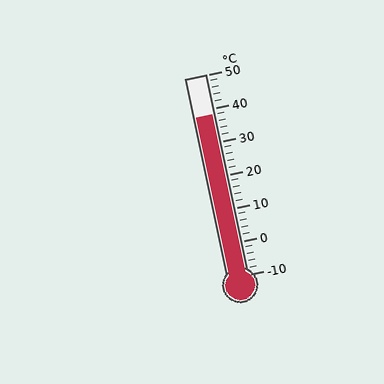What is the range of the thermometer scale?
The thermometer scale ranges from -10°C to 50°C.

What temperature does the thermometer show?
The thermometer shows approximately 38°C.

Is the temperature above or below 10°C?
The temperature is above 10°C.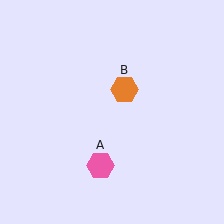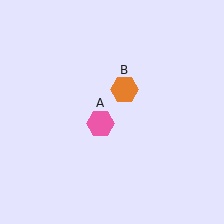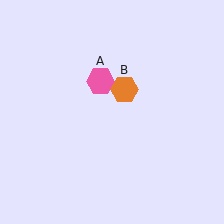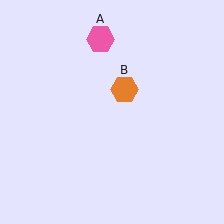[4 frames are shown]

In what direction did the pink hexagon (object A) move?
The pink hexagon (object A) moved up.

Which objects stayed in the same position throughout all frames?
Orange hexagon (object B) remained stationary.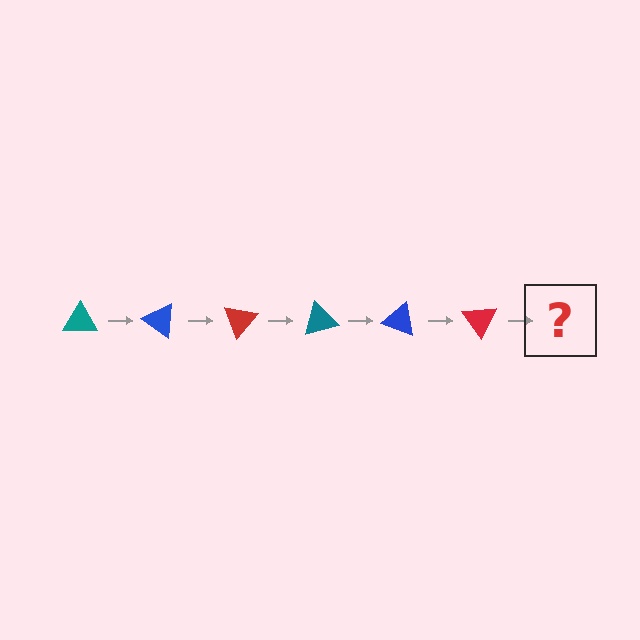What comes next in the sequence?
The next element should be a teal triangle, rotated 210 degrees from the start.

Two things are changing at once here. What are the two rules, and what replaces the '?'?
The two rules are that it rotates 35 degrees each step and the color cycles through teal, blue, and red. The '?' should be a teal triangle, rotated 210 degrees from the start.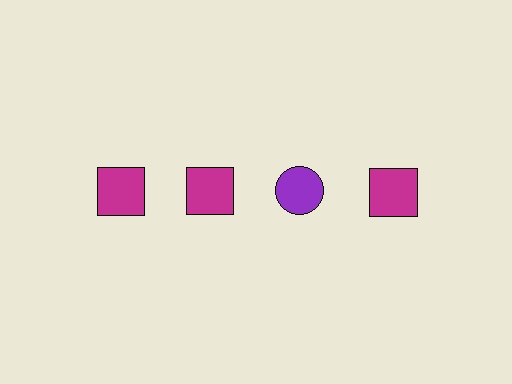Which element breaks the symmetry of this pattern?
The purple circle in the top row, center column breaks the symmetry. All other shapes are magenta squares.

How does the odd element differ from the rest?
It differs in both color (purple instead of magenta) and shape (circle instead of square).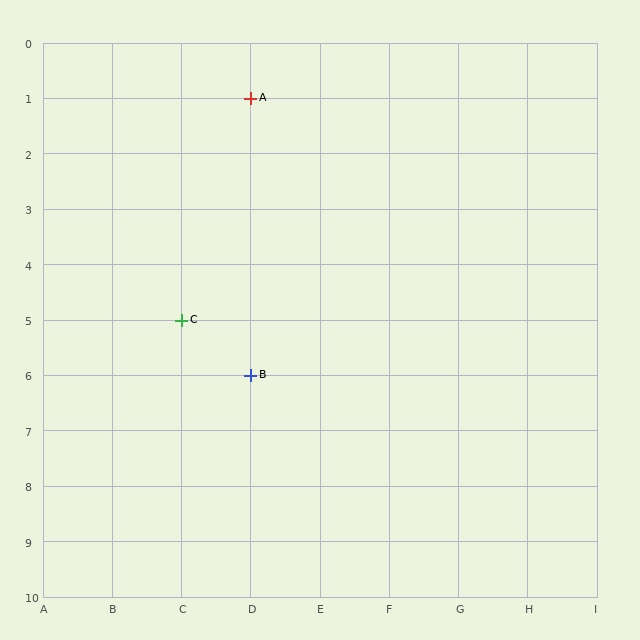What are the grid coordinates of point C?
Point C is at grid coordinates (C, 5).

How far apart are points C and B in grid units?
Points C and B are 1 column and 1 row apart (about 1.4 grid units diagonally).